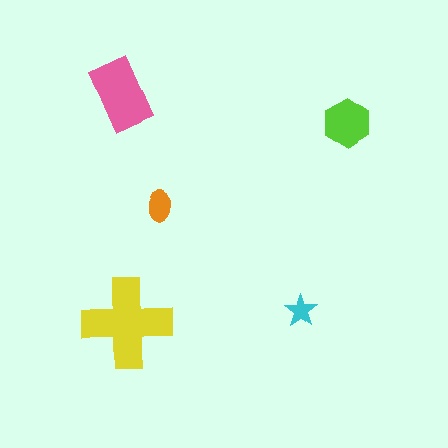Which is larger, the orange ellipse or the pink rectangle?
The pink rectangle.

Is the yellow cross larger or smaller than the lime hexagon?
Larger.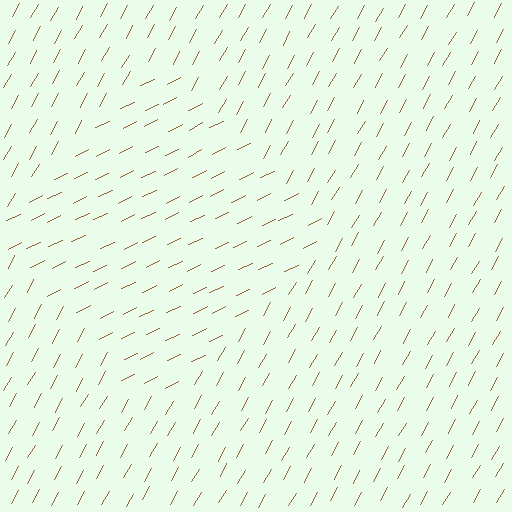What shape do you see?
I see a diamond.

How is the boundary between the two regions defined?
The boundary is defined purely by a change in line orientation (approximately 35 degrees difference). All lines are the same color and thickness.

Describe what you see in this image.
The image is filled with small brown line segments. A diamond region in the image has lines oriented differently from the surrounding lines, creating a visible texture boundary.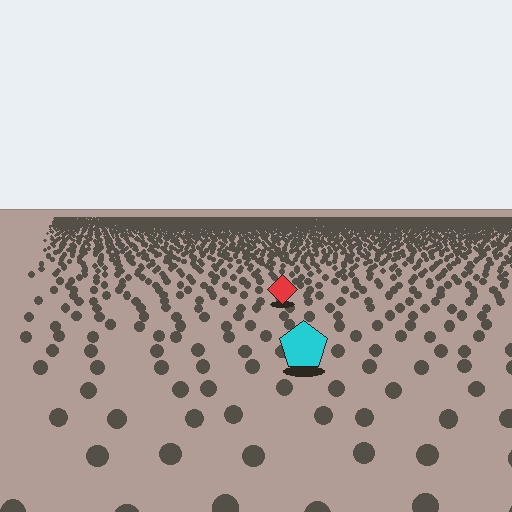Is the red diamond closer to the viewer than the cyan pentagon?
No. The cyan pentagon is closer — you can tell from the texture gradient: the ground texture is coarser near it.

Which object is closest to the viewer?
The cyan pentagon is closest. The texture marks near it are larger and more spread out.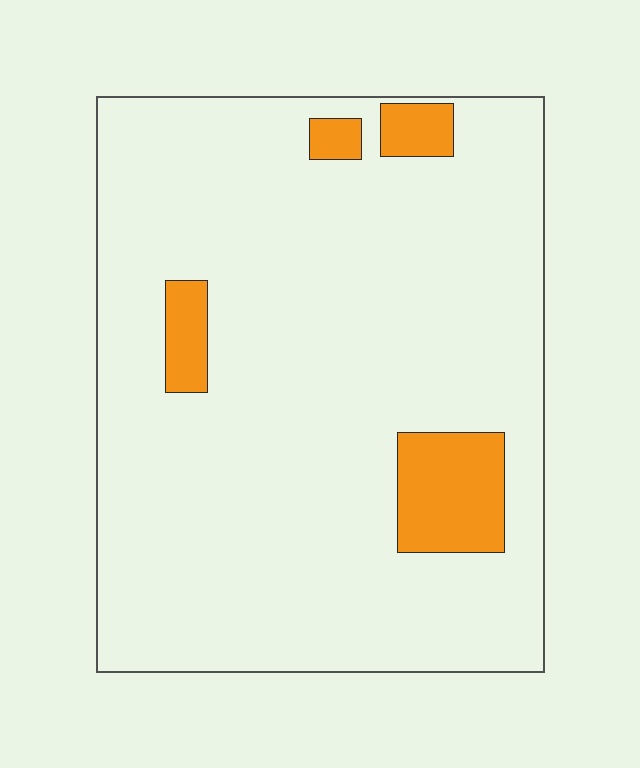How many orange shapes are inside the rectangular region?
4.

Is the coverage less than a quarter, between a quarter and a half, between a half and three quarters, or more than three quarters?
Less than a quarter.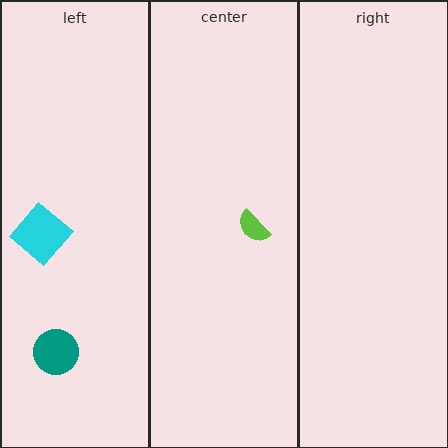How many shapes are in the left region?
2.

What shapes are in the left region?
The cyan diamond, the teal circle.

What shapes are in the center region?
The lime semicircle.